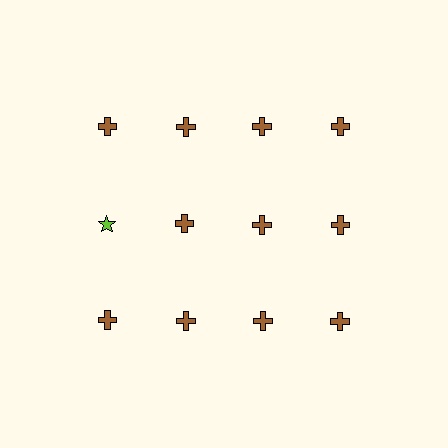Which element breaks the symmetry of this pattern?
The lime star in the second row, leftmost column breaks the symmetry. All other shapes are brown crosses.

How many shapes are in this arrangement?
There are 12 shapes arranged in a grid pattern.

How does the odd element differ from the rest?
It differs in both color (lime instead of brown) and shape (star instead of cross).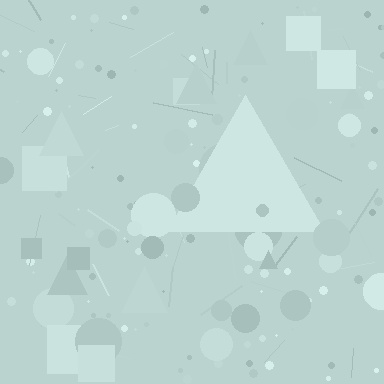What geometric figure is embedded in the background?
A triangle is embedded in the background.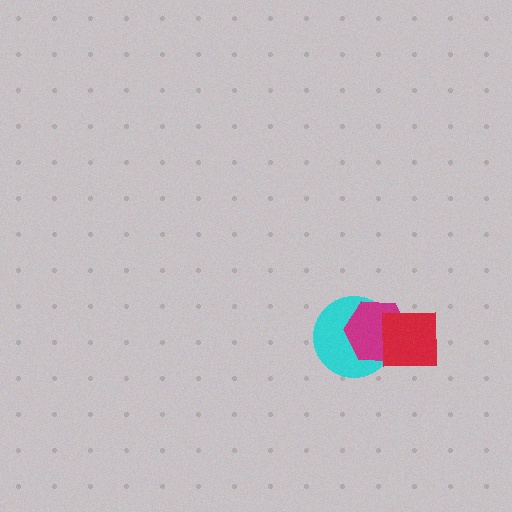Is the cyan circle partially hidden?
Yes, it is partially covered by another shape.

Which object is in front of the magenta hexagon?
The red square is in front of the magenta hexagon.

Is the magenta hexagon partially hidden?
Yes, it is partially covered by another shape.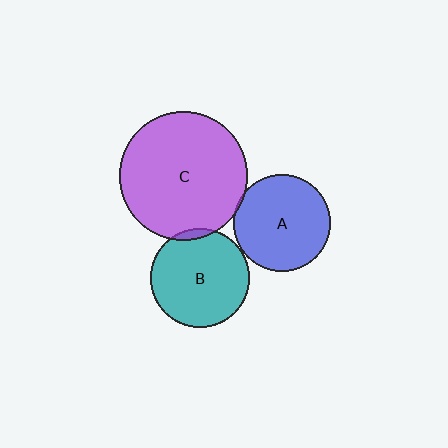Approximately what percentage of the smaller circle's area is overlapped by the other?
Approximately 5%.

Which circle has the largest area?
Circle C (purple).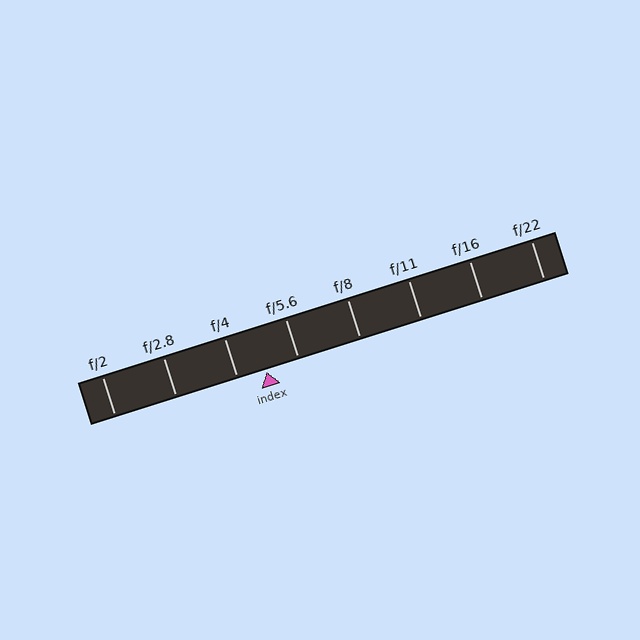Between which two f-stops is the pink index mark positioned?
The index mark is between f/4 and f/5.6.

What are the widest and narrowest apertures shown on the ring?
The widest aperture shown is f/2 and the narrowest is f/22.